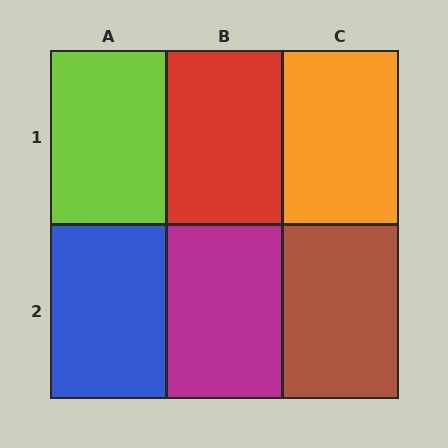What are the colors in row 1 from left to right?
Lime, red, orange.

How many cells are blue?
1 cell is blue.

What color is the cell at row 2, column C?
Brown.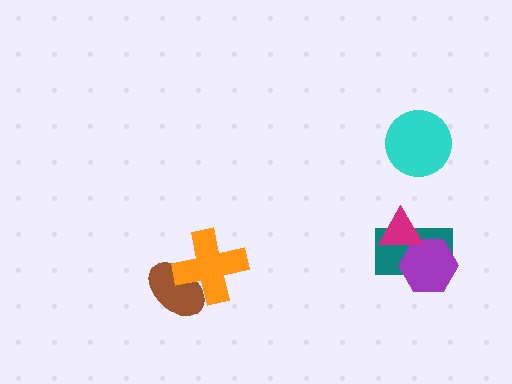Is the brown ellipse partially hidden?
Yes, it is partially covered by another shape.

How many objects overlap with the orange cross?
1 object overlaps with the orange cross.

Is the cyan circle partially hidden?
No, no other shape covers it.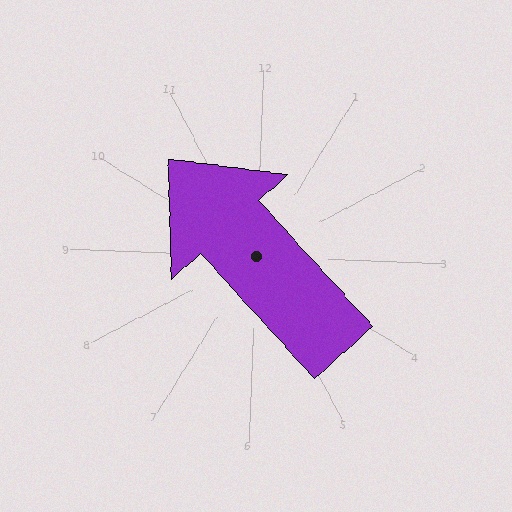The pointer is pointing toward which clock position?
Roughly 11 o'clock.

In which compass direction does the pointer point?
Northwest.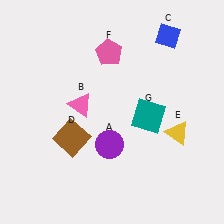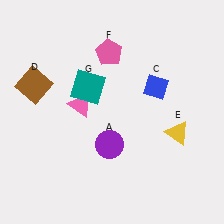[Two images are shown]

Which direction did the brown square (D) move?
The brown square (D) moved up.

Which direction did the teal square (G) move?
The teal square (G) moved left.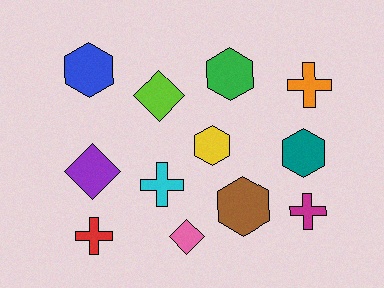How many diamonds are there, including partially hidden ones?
There are 3 diamonds.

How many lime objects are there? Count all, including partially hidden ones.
There is 1 lime object.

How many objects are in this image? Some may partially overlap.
There are 12 objects.